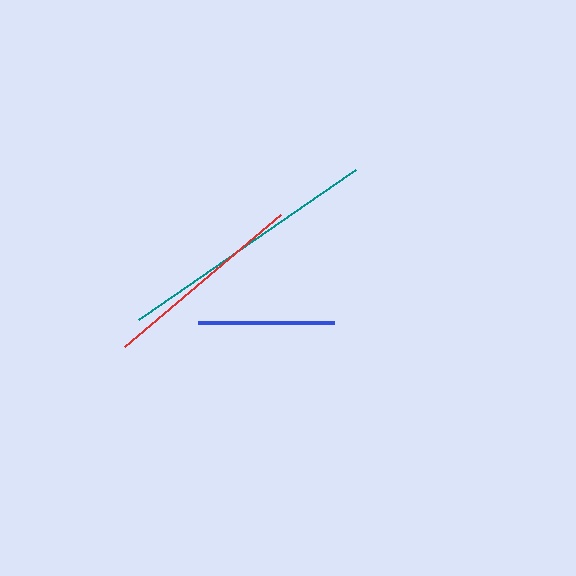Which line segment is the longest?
The teal line is the longest at approximately 263 pixels.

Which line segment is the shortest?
The blue line is the shortest at approximately 136 pixels.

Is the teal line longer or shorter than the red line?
The teal line is longer than the red line.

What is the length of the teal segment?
The teal segment is approximately 263 pixels long.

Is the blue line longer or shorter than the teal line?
The teal line is longer than the blue line.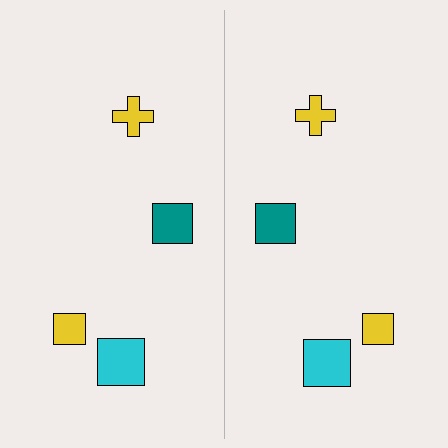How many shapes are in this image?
There are 8 shapes in this image.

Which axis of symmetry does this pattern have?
The pattern has a vertical axis of symmetry running through the center of the image.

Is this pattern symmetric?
Yes, this pattern has bilateral (reflection) symmetry.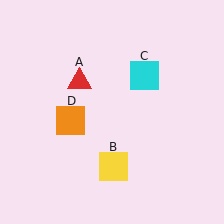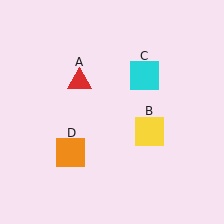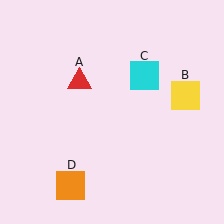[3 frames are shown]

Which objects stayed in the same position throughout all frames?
Red triangle (object A) and cyan square (object C) remained stationary.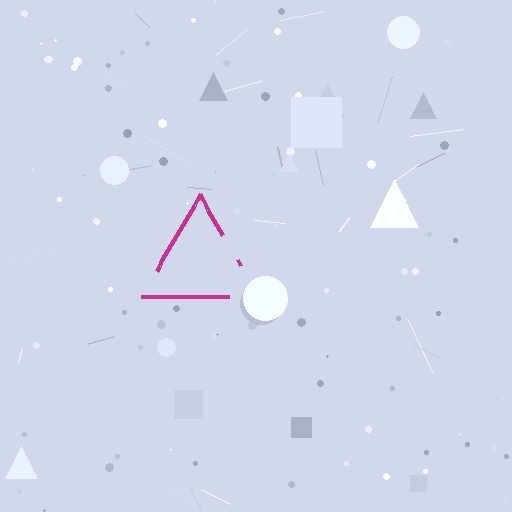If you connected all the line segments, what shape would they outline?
They would outline a triangle.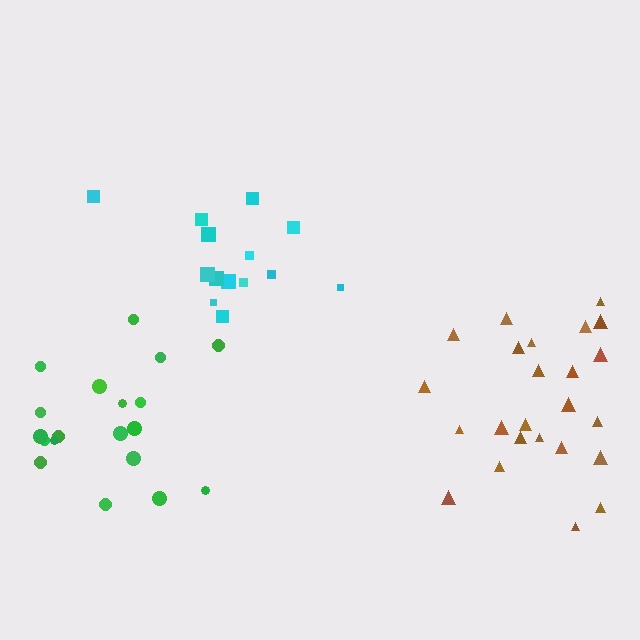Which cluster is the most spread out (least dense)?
Green.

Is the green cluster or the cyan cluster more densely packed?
Cyan.